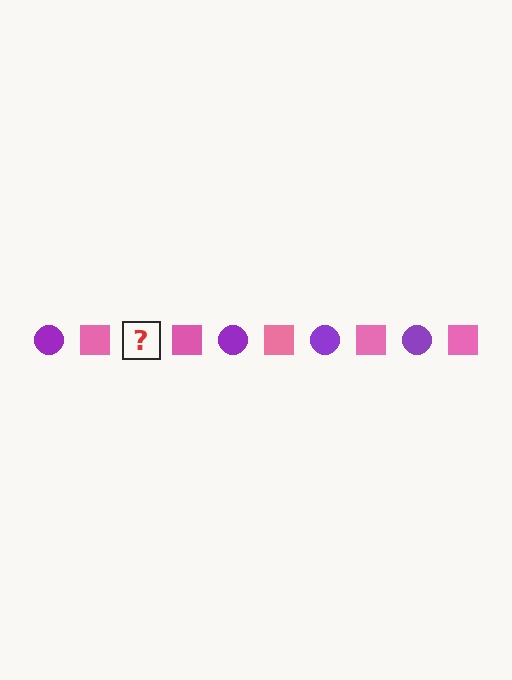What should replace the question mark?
The question mark should be replaced with a purple circle.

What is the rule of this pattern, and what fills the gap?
The rule is that the pattern alternates between purple circle and pink square. The gap should be filled with a purple circle.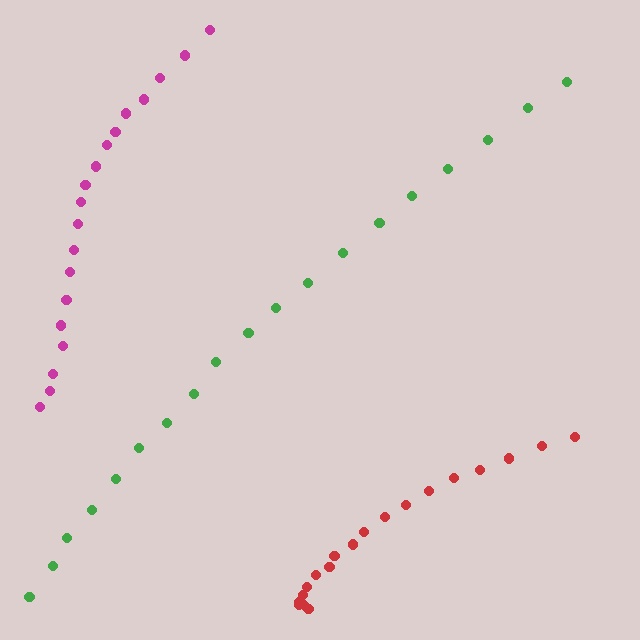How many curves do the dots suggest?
There are 3 distinct paths.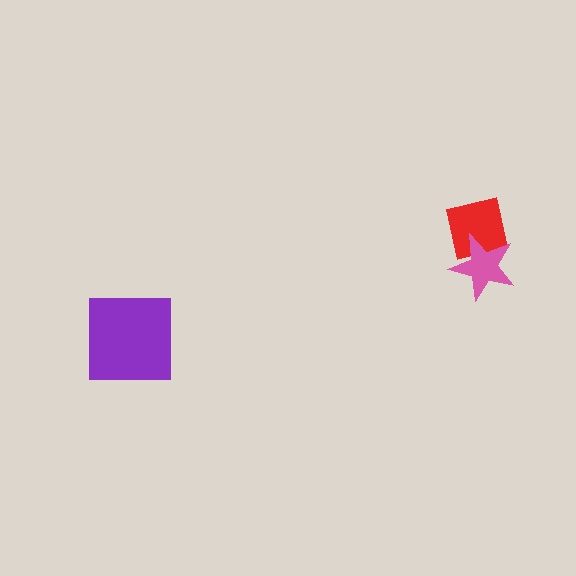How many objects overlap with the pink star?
1 object overlaps with the pink star.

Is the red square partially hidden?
Yes, it is partially covered by another shape.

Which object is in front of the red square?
The pink star is in front of the red square.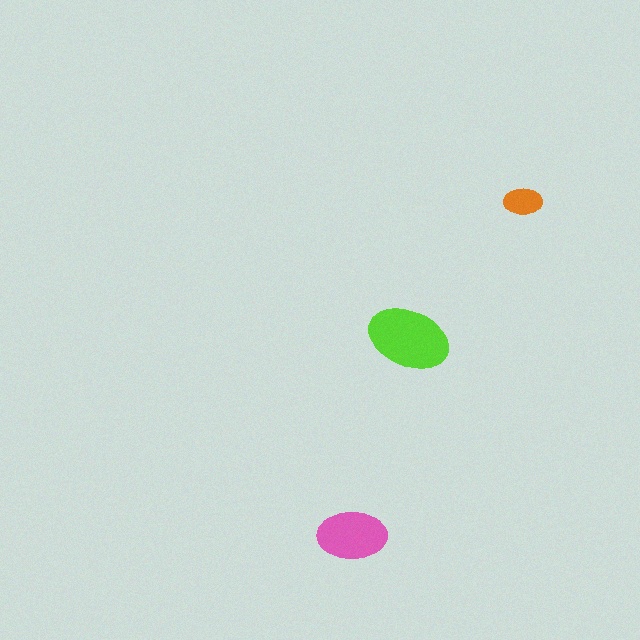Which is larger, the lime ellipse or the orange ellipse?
The lime one.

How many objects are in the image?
There are 3 objects in the image.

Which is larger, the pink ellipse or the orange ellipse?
The pink one.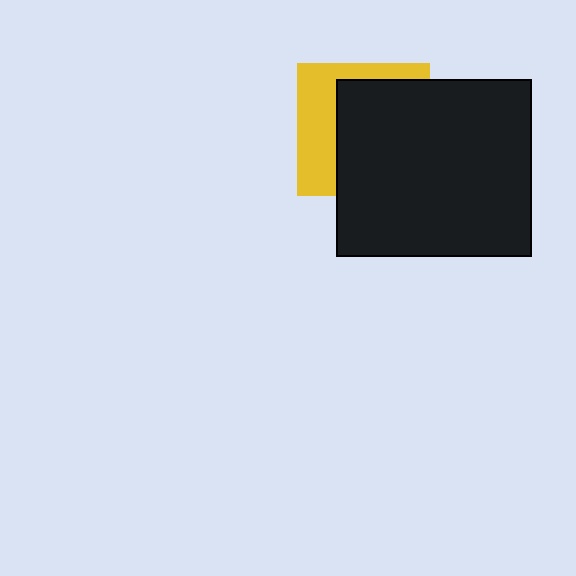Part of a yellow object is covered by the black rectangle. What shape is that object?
It is a square.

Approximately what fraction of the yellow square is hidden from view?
Roughly 63% of the yellow square is hidden behind the black rectangle.